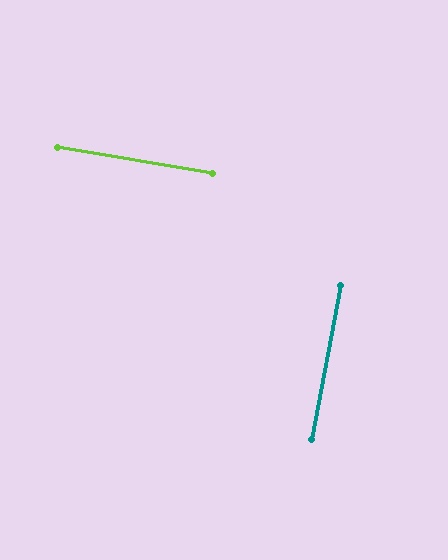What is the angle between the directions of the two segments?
Approximately 89 degrees.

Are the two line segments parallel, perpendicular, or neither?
Perpendicular — they meet at approximately 89°.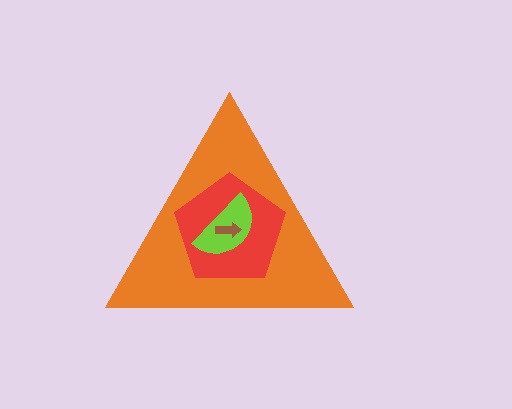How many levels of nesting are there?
4.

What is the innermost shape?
The brown arrow.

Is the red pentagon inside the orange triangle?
Yes.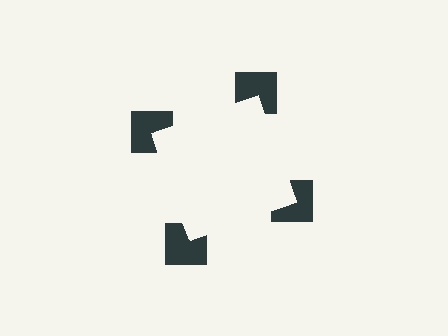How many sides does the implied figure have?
4 sides.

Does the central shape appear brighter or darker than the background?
It typically appears slightly brighter than the background, even though no actual brightness change is drawn.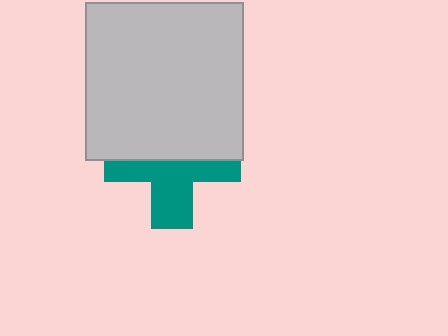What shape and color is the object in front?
The object in front is a light gray square.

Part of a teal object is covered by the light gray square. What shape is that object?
It is a cross.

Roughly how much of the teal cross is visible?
About half of it is visible (roughly 49%).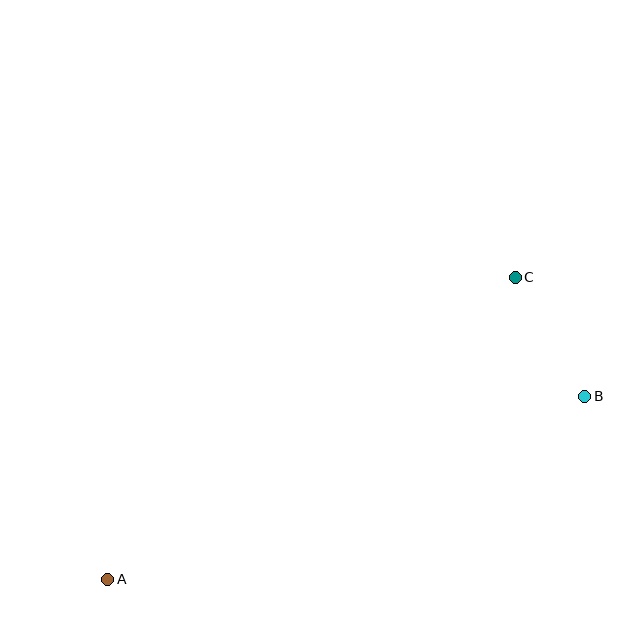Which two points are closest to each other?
Points B and C are closest to each other.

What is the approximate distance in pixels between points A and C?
The distance between A and C is approximately 508 pixels.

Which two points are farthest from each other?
Points A and B are farthest from each other.